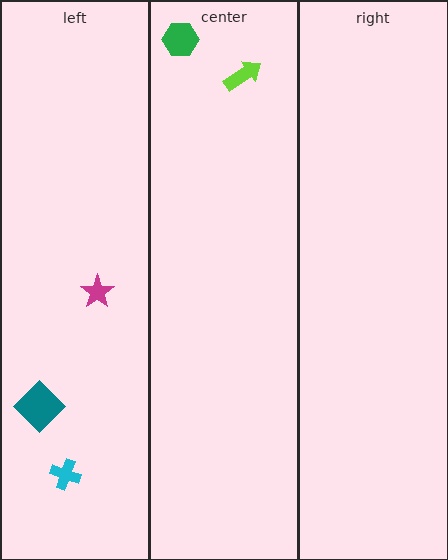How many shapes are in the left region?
3.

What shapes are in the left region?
The magenta star, the teal diamond, the cyan cross.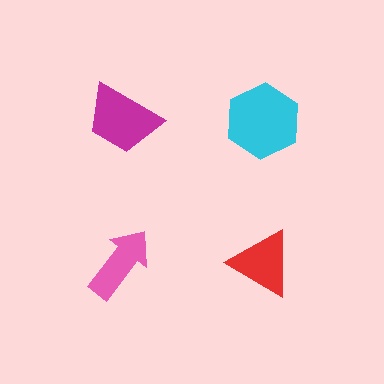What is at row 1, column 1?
A magenta trapezoid.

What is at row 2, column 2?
A red triangle.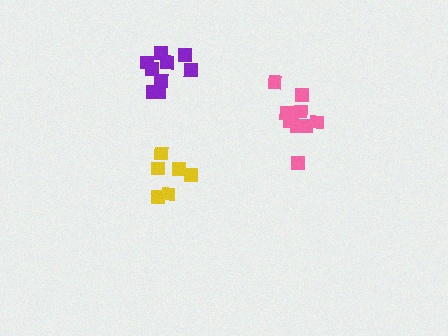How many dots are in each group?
Group 1: 10 dots, Group 2: 9 dots, Group 3: 6 dots (25 total).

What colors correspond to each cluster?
The clusters are colored: pink, purple, yellow.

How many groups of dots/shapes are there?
There are 3 groups.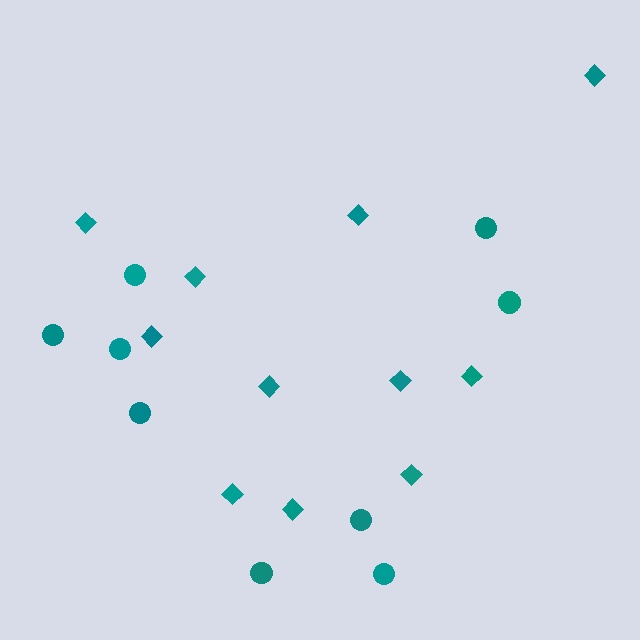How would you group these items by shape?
There are 2 groups: one group of diamonds (11) and one group of circles (9).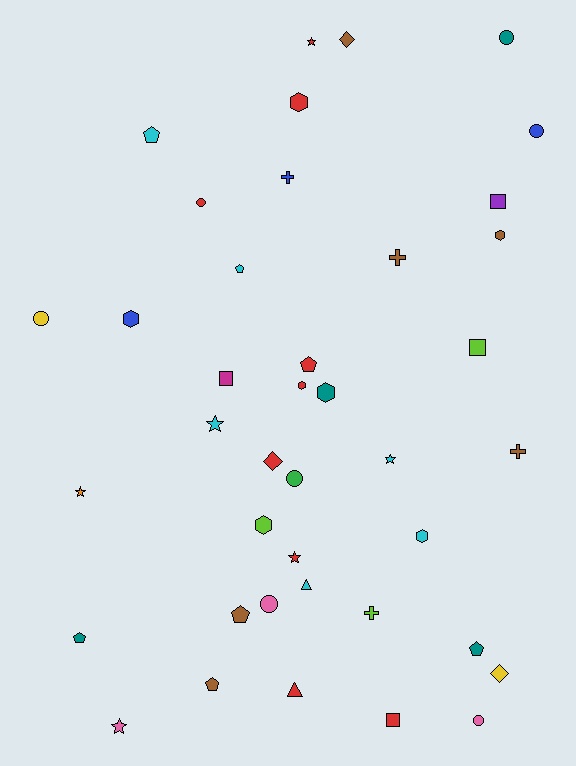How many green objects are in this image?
There is 1 green object.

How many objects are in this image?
There are 40 objects.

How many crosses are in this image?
There are 4 crosses.